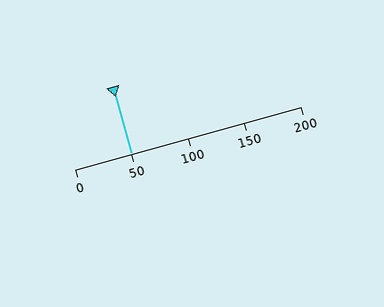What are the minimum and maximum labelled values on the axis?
The axis runs from 0 to 200.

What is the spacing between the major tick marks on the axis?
The major ticks are spaced 50 apart.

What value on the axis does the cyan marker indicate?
The marker indicates approximately 50.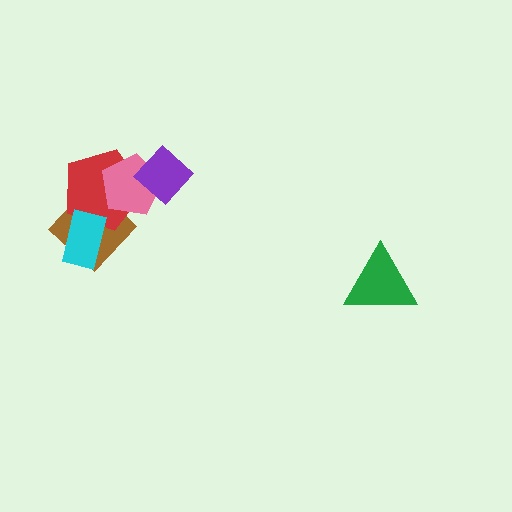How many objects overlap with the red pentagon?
4 objects overlap with the red pentagon.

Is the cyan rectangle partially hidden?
No, no other shape covers it.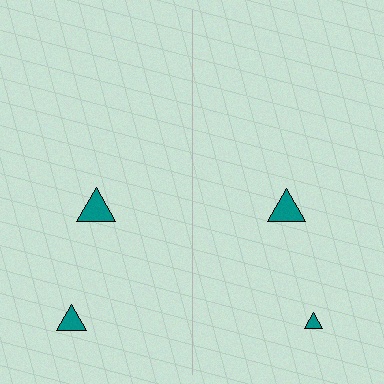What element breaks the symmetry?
The teal triangle on the right side has a different size than its mirror counterpart.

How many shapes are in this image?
There are 4 shapes in this image.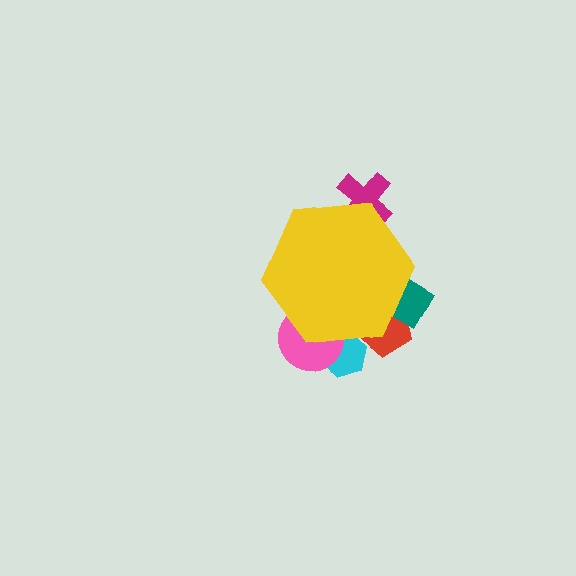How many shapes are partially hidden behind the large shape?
5 shapes are partially hidden.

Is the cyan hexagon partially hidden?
Yes, the cyan hexagon is partially hidden behind the yellow hexagon.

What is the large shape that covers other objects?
A yellow hexagon.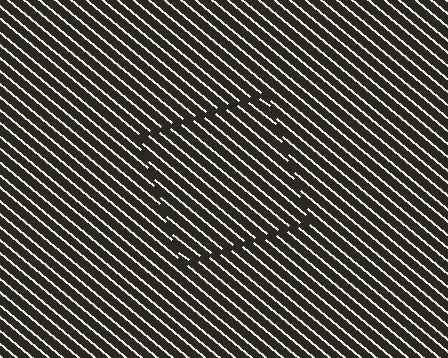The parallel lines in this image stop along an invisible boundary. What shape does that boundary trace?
An illusory square. The interior of the shape contains the same grating, shifted by half a period — the contour is defined by the phase discontinuity where line-ends from the inner and outer gratings abut.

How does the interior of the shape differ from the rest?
The interior of the shape contains the same grating, shifted by half a period — the contour is defined by the phase discontinuity where line-ends from the inner and outer gratings abut.